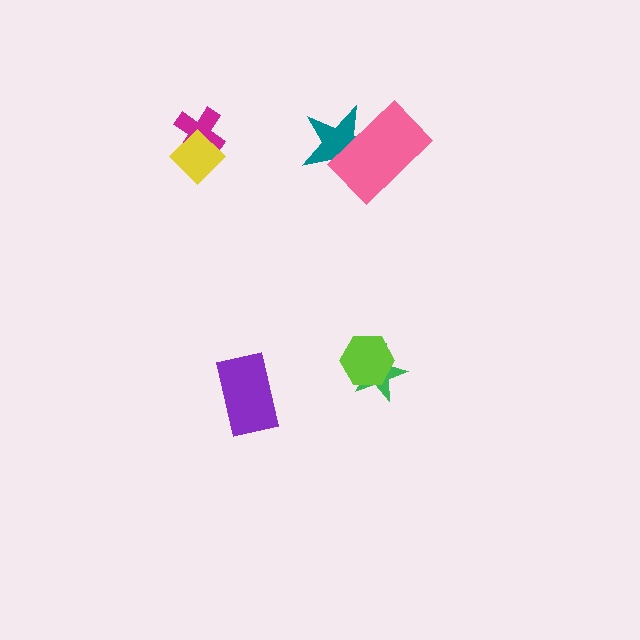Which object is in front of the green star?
The lime hexagon is in front of the green star.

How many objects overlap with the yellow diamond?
1 object overlaps with the yellow diamond.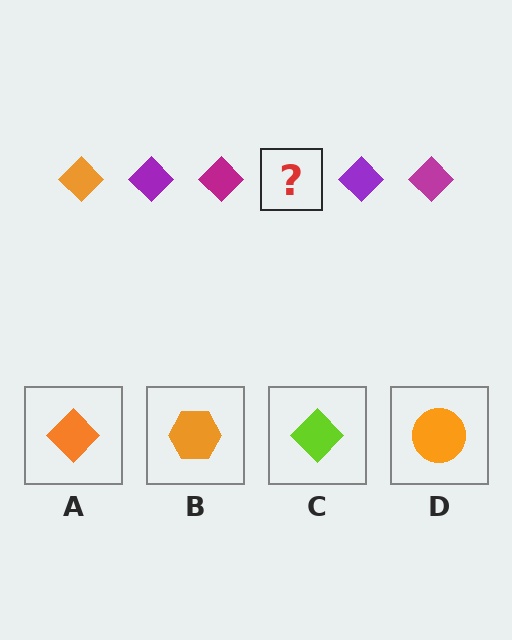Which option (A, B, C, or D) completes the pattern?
A.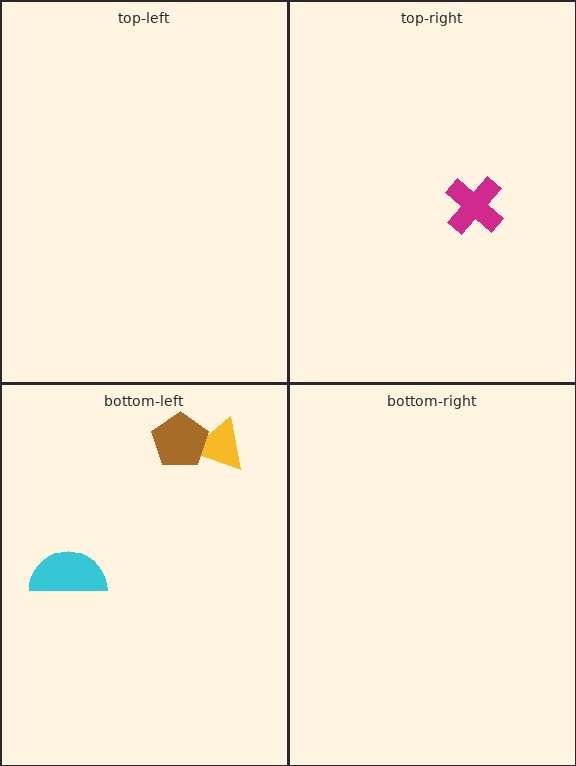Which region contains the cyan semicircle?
The bottom-left region.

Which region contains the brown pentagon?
The bottom-left region.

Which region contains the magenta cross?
The top-right region.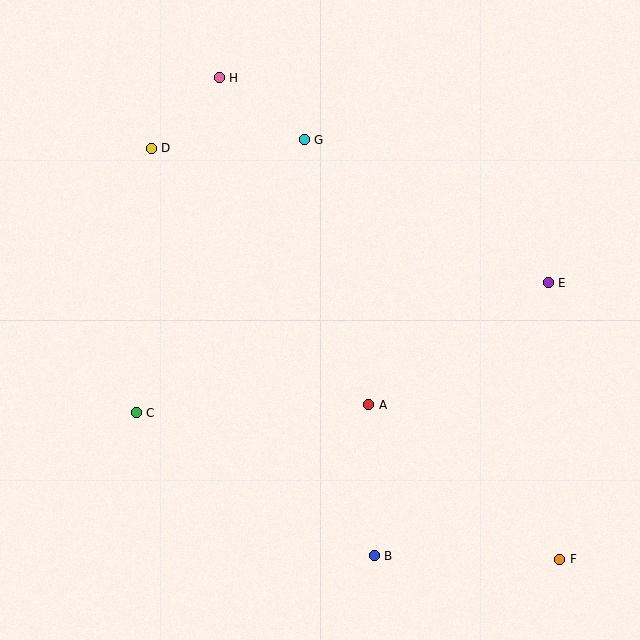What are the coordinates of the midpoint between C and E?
The midpoint between C and E is at (342, 348).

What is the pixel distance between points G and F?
The distance between G and F is 491 pixels.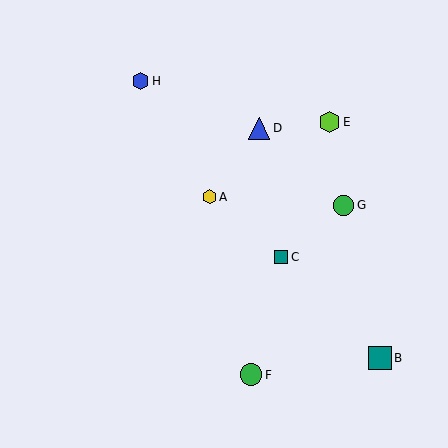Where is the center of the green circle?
The center of the green circle is at (344, 205).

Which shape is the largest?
The teal square (labeled B) is the largest.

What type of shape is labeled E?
Shape E is a lime hexagon.